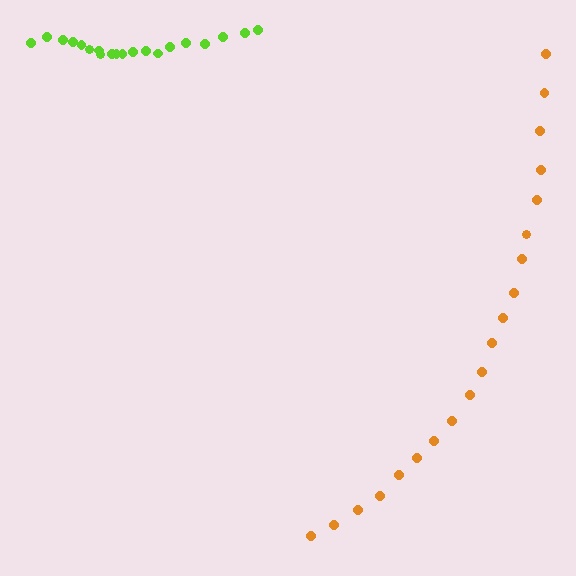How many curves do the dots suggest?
There are 2 distinct paths.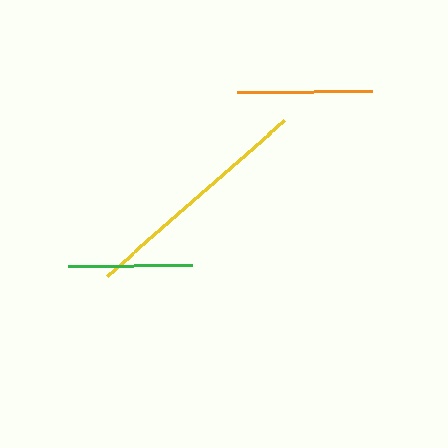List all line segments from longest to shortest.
From longest to shortest: yellow, orange, green.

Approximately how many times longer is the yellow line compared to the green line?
The yellow line is approximately 1.9 times the length of the green line.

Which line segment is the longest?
The yellow line is the longest at approximately 236 pixels.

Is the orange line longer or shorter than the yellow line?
The yellow line is longer than the orange line.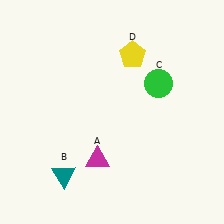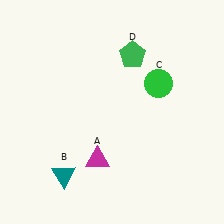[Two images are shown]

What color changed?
The pentagon (D) changed from yellow in Image 1 to green in Image 2.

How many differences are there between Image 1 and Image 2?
There is 1 difference between the two images.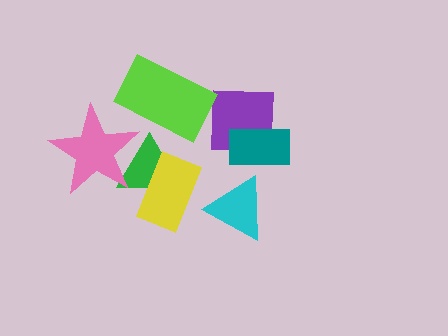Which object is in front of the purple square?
The teal rectangle is in front of the purple square.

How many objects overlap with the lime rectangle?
1 object overlaps with the lime rectangle.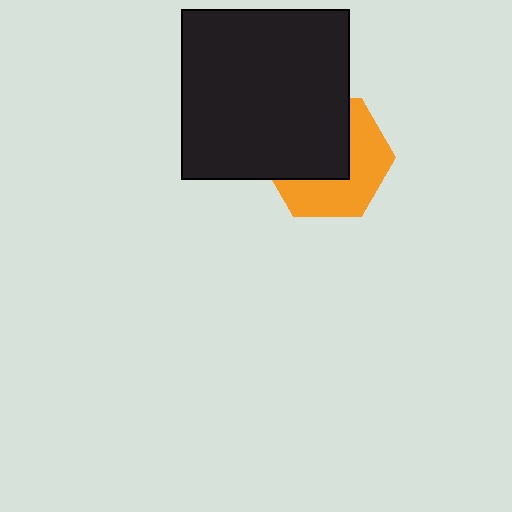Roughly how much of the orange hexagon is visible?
About half of it is visible (roughly 49%).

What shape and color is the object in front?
The object in front is a black rectangle.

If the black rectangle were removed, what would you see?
You would see the complete orange hexagon.